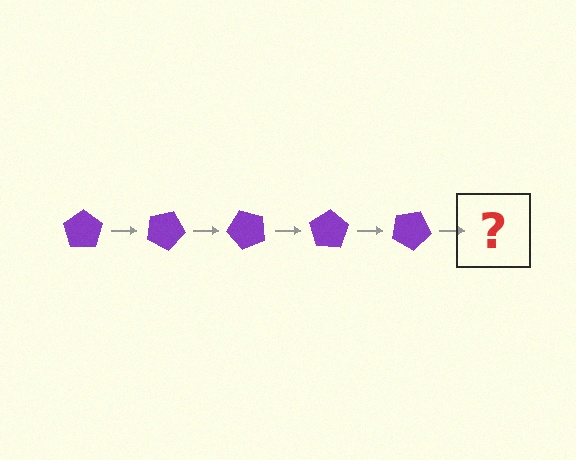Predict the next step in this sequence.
The next step is a purple pentagon rotated 125 degrees.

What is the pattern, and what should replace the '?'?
The pattern is that the pentagon rotates 25 degrees each step. The '?' should be a purple pentagon rotated 125 degrees.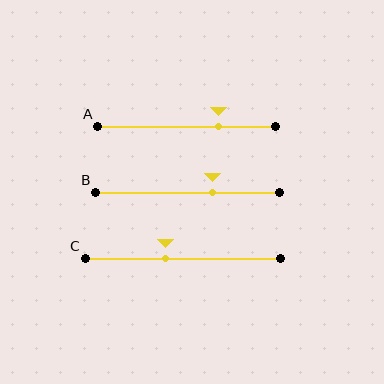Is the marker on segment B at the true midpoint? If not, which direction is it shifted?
No, the marker on segment B is shifted to the right by about 14% of the segment length.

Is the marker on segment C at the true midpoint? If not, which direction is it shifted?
No, the marker on segment C is shifted to the left by about 9% of the segment length.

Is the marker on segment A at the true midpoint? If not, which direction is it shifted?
No, the marker on segment A is shifted to the right by about 18% of the segment length.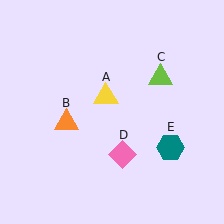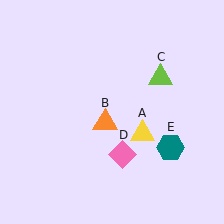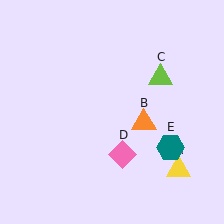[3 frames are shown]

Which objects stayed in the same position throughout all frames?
Lime triangle (object C) and pink diamond (object D) and teal hexagon (object E) remained stationary.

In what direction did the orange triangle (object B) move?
The orange triangle (object B) moved right.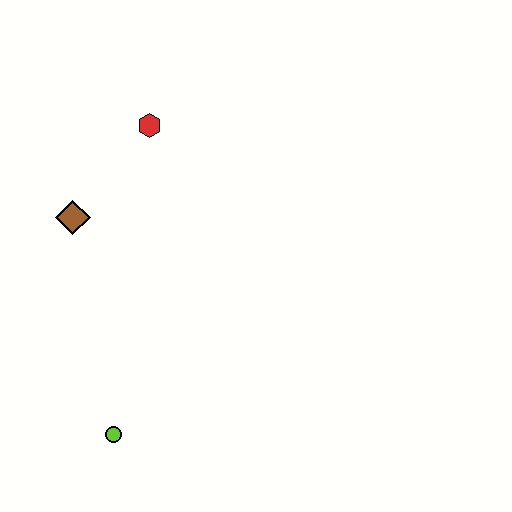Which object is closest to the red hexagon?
The brown diamond is closest to the red hexagon.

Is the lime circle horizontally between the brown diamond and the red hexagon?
Yes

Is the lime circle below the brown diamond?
Yes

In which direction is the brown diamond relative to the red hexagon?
The brown diamond is below the red hexagon.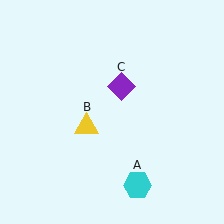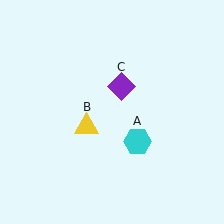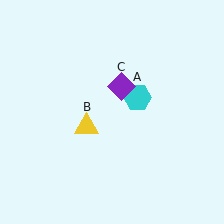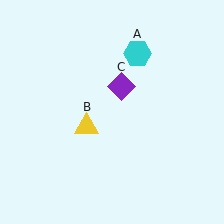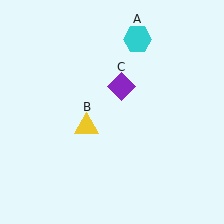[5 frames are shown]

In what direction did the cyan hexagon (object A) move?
The cyan hexagon (object A) moved up.